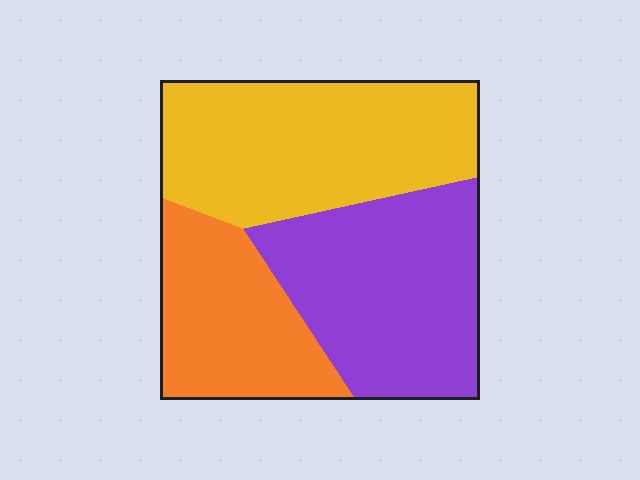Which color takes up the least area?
Orange, at roughly 25%.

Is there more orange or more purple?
Purple.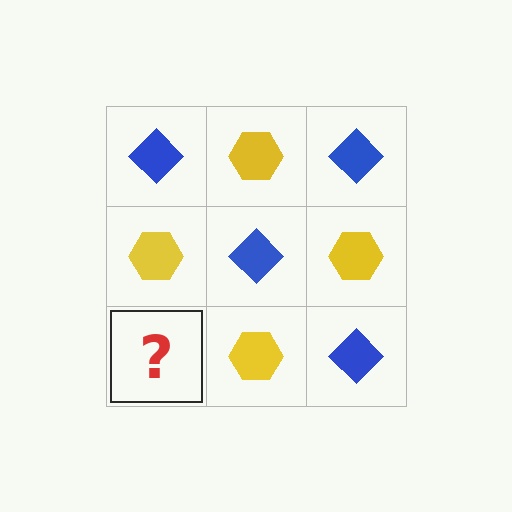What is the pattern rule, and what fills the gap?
The rule is that it alternates blue diamond and yellow hexagon in a checkerboard pattern. The gap should be filled with a blue diamond.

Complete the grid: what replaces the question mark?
The question mark should be replaced with a blue diamond.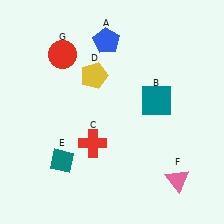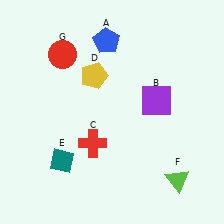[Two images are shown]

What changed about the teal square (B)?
In Image 1, B is teal. In Image 2, it changed to purple.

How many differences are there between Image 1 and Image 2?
There are 2 differences between the two images.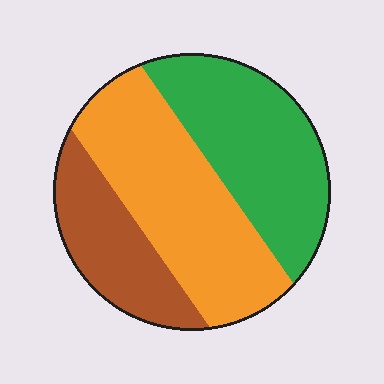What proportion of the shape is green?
Green covers about 35% of the shape.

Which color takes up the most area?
Orange, at roughly 40%.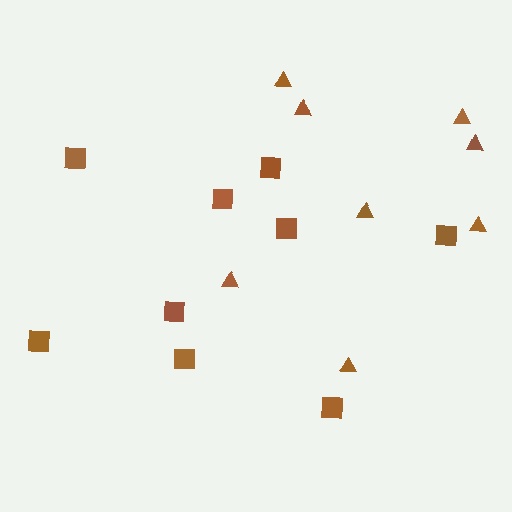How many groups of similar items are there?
There are 2 groups: one group of squares (9) and one group of triangles (8).